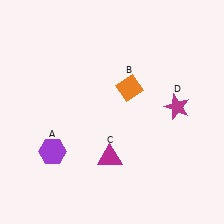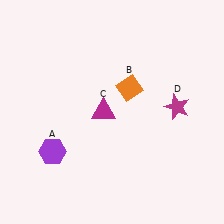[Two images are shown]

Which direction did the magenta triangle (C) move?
The magenta triangle (C) moved up.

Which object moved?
The magenta triangle (C) moved up.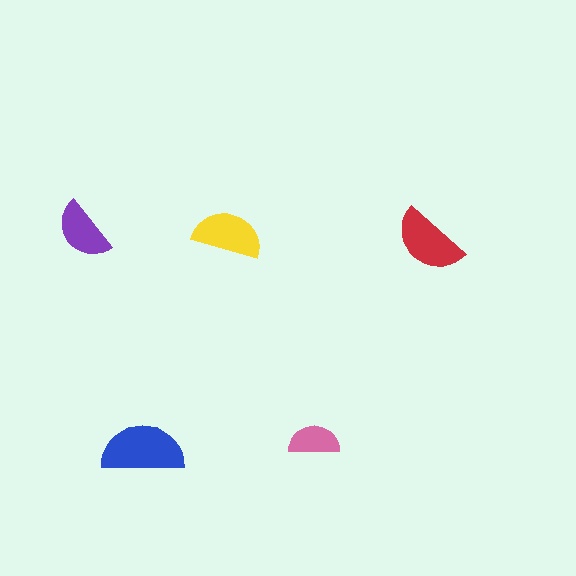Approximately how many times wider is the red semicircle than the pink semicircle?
About 1.5 times wider.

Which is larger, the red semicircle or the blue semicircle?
The blue one.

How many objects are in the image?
There are 5 objects in the image.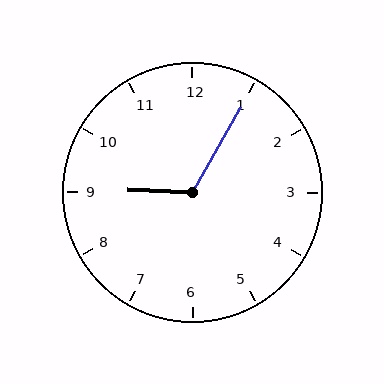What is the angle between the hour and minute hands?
Approximately 118 degrees.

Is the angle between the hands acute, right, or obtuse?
It is obtuse.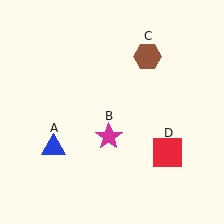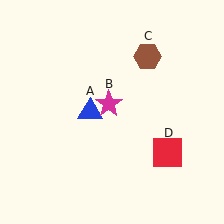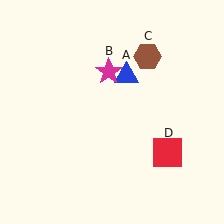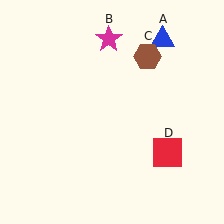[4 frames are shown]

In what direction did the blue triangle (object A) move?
The blue triangle (object A) moved up and to the right.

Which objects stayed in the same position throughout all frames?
Brown hexagon (object C) and red square (object D) remained stationary.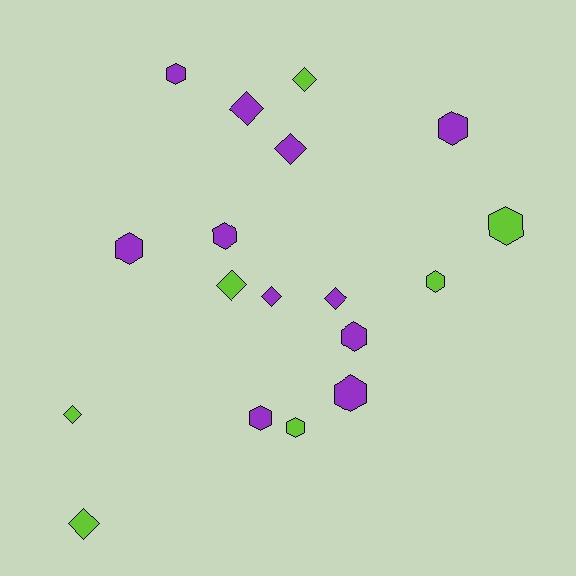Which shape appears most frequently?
Hexagon, with 10 objects.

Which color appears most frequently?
Purple, with 11 objects.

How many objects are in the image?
There are 18 objects.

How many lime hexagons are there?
There are 3 lime hexagons.